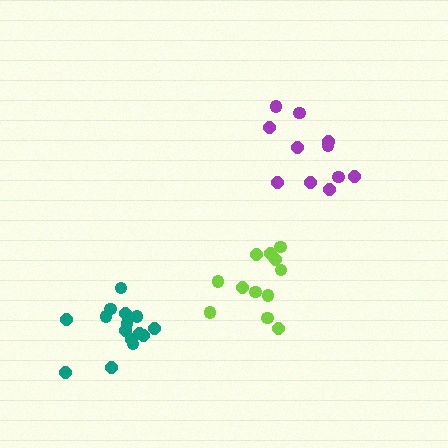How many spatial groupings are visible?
There are 3 spatial groupings.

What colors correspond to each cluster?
The clusters are colored: purple, teal, lime.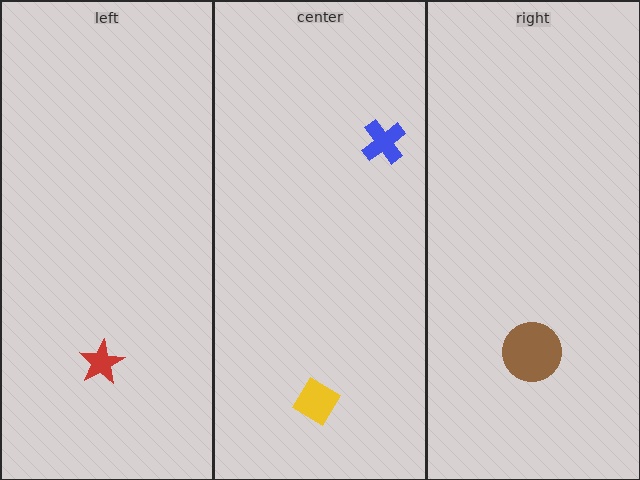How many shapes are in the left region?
1.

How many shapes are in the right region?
1.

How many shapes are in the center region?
2.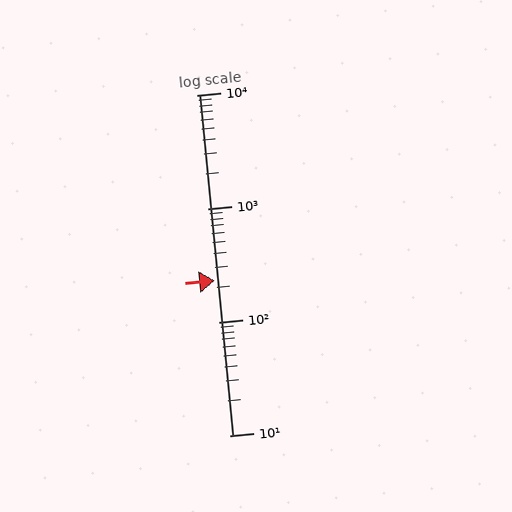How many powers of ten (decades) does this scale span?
The scale spans 3 decades, from 10 to 10000.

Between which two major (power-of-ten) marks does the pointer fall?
The pointer is between 100 and 1000.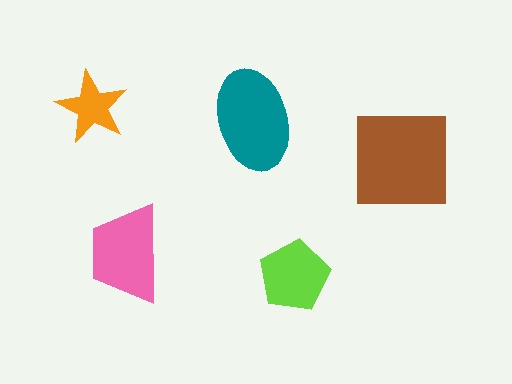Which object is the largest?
The brown square.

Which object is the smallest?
The orange star.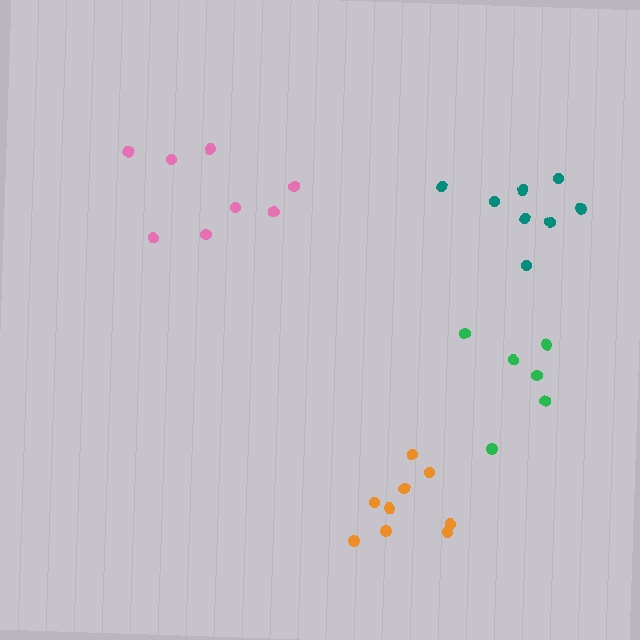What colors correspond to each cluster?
The clusters are colored: orange, pink, green, teal.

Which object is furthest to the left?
The pink cluster is leftmost.